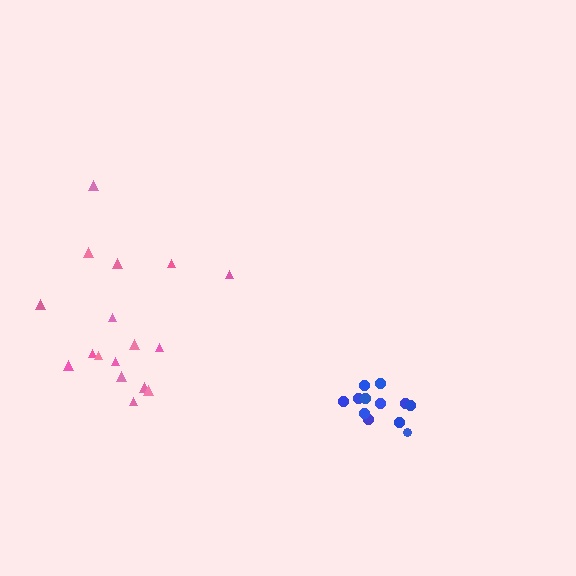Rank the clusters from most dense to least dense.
blue, pink.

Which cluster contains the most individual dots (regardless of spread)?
Pink (17).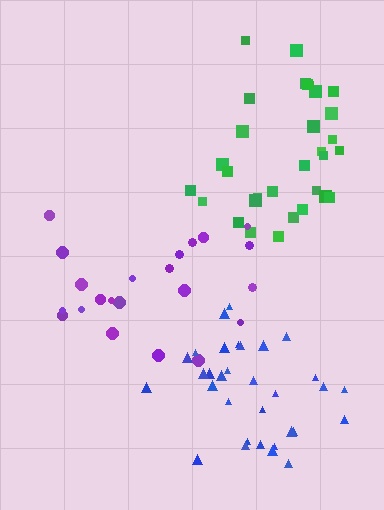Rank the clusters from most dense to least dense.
blue, green, purple.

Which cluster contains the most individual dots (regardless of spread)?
Blue (32).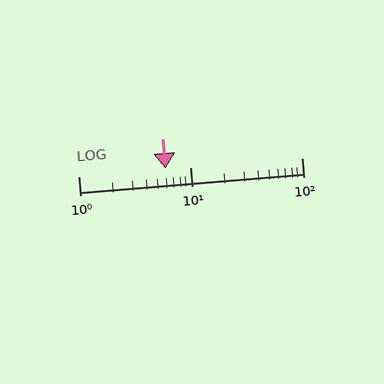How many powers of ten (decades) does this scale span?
The scale spans 2 decades, from 1 to 100.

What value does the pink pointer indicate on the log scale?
The pointer indicates approximately 6.1.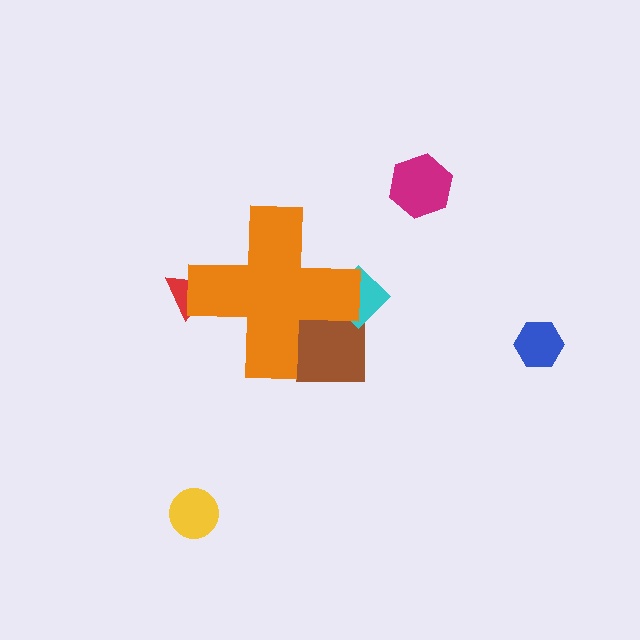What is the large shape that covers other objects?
An orange cross.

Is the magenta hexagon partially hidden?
No, the magenta hexagon is fully visible.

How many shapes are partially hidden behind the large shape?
3 shapes are partially hidden.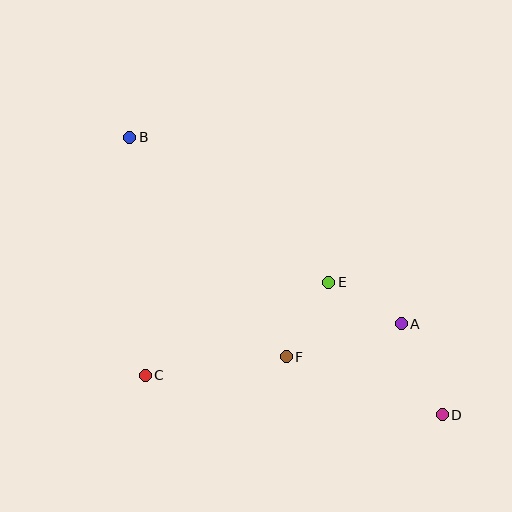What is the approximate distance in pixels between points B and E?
The distance between B and E is approximately 246 pixels.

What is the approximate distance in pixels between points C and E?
The distance between C and E is approximately 206 pixels.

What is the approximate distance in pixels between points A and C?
The distance between A and C is approximately 261 pixels.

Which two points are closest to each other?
Points A and E are closest to each other.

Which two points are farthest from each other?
Points B and D are farthest from each other.